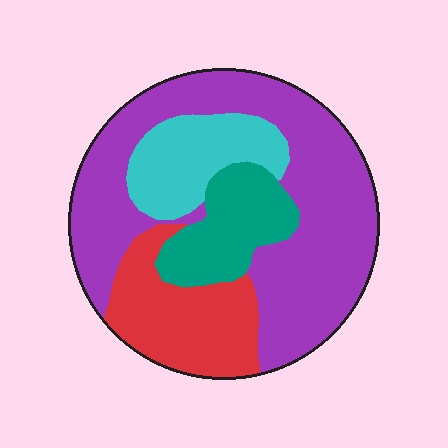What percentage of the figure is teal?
Teal covers 14% of the figure.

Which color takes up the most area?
Purple, at roughly 50%.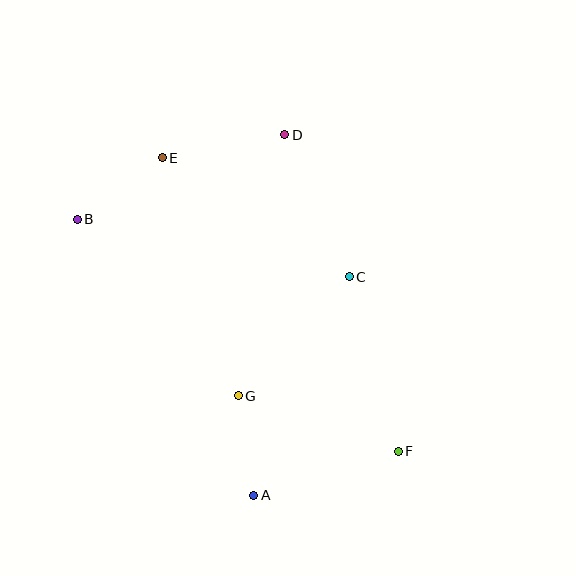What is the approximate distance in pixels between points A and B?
The distance between A and B is approximately 328 pixels.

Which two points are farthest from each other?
Points B and F are farthest from each other.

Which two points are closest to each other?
Points A and G are closest to each other.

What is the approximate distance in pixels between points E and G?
The distance between E and G is approximately 250 pixels.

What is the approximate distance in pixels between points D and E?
The distance between D and E is approximately 125 pixels.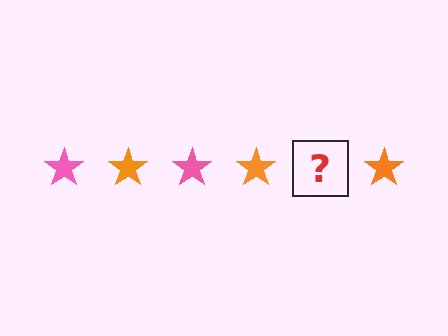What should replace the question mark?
The question mark should be replaced with a pink star.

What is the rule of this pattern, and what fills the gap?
The rule is that the pattern cycles through pink, orange stars. The gap should be filled with a pink star.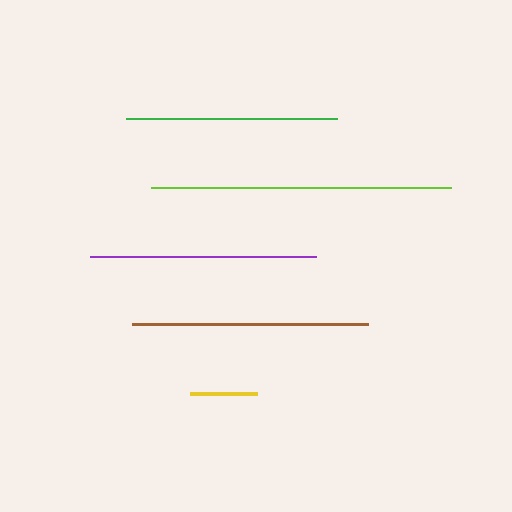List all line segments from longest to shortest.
From longest to shortest: lime, brown, purple, green, yellow.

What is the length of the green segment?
The green segment is approximately 211 pixels long.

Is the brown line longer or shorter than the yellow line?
The brown line is longer than the yellow line.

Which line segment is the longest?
The lime line is the longest at approximately 300 pixels.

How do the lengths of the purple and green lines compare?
The purple and green lines are approximately the same length.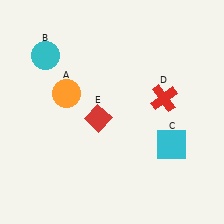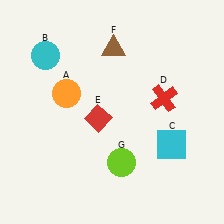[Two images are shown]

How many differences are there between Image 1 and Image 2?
There are 2 differences between the two images.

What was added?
A brown triangle (F), a lime circle (G) were added in Image 2.